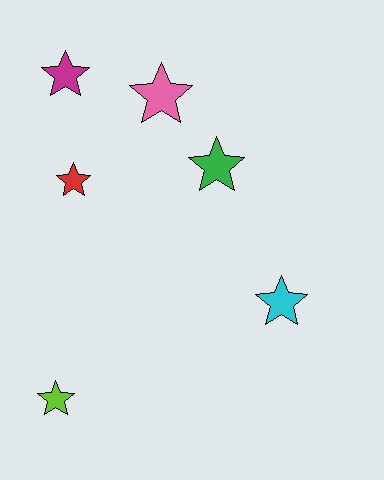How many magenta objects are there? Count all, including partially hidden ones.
There is 1 magenta object.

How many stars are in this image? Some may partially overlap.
There are 6 stars.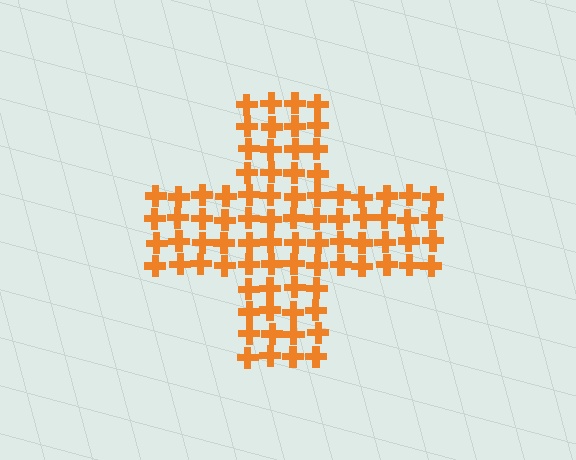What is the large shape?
The large shape is a cross.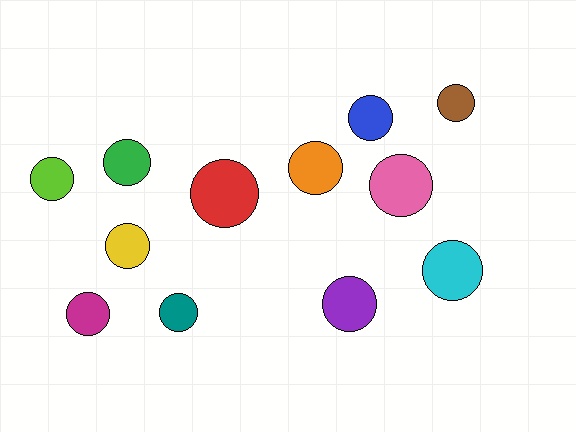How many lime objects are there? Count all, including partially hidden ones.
There is 1 lime object.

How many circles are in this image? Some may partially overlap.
There are 12 circles.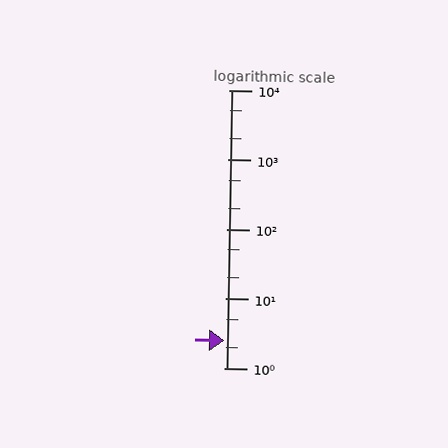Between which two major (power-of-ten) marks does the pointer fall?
The pointer is between 1 and 10.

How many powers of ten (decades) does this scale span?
The scale spans 4 decades, from 1 to 10000.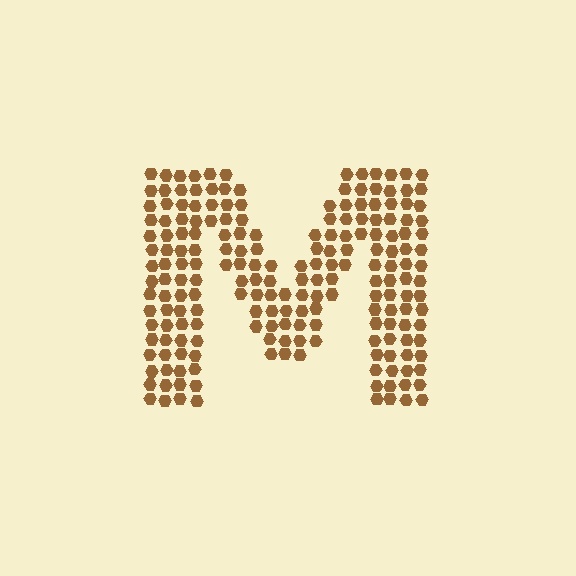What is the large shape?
The large shape is the letter M.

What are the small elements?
The small elements are hexagons.